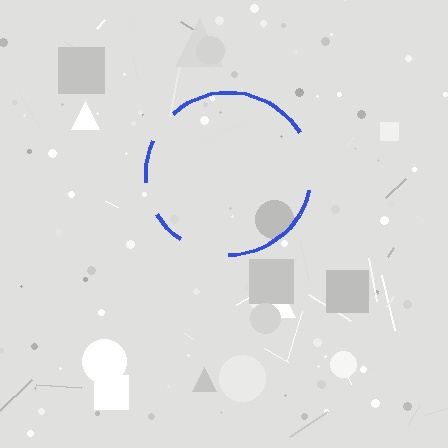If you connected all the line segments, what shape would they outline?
They would outline a circle.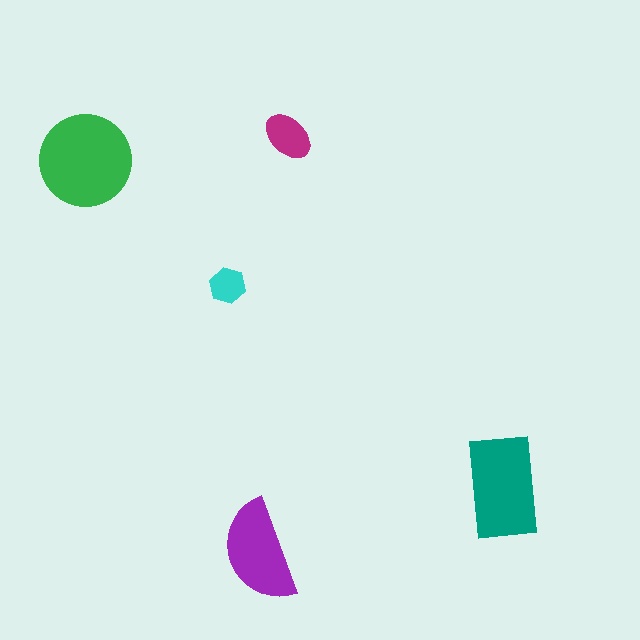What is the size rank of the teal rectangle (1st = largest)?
2nd.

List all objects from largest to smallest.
The green circle, the teal rectangle, the purple semicircle, the magenta ellipse, the cyan hexagon.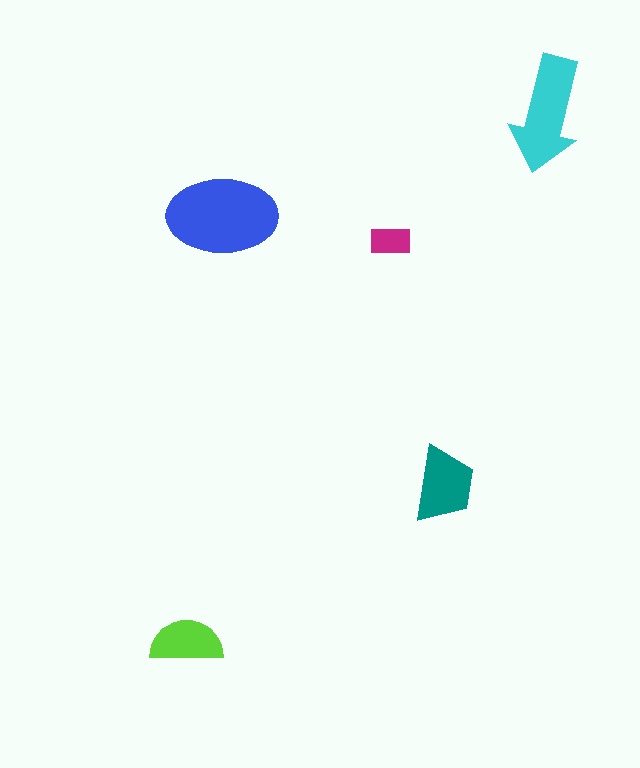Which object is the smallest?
The magenta rectangle.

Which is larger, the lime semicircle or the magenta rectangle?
The lime semicircle.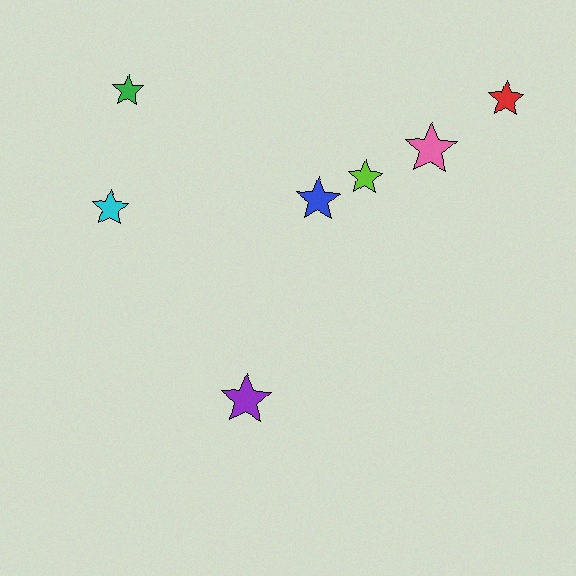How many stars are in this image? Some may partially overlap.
There are 7 stars.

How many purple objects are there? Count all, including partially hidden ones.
There is 1 purple object.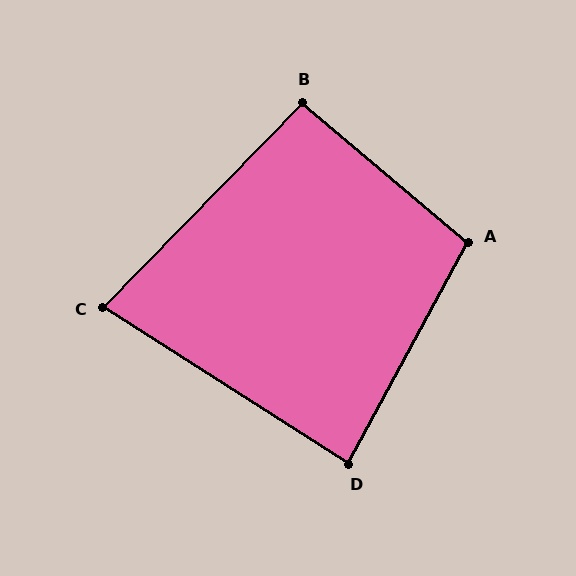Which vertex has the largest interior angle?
A, at approximately 102 degrees.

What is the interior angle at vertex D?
Approximately 86 degrees (approximately right).